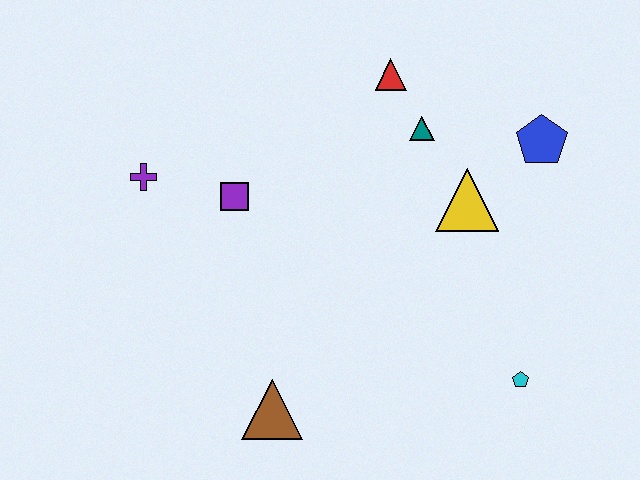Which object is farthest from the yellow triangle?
The purple cross is farthest from the yellow triangle.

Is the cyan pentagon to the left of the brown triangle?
No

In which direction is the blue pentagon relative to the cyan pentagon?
The blue pentagon is above the cyan pentagon.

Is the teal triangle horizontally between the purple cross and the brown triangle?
No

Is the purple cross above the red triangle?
No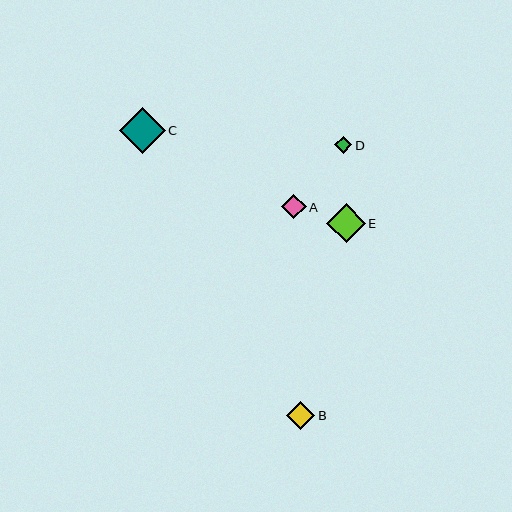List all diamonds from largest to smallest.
From largest to smallest: C, E, B, A, D.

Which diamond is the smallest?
Diamond D is the smallest with a size of approximately 17 pixels.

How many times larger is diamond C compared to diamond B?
Diamond C is approximately 1.6 times the size of diamond B.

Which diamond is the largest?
Diamond C is the largest with a size of approximately 46 pixels.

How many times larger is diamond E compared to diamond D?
Diamond E is approximately 2.3 times the size of diamond D.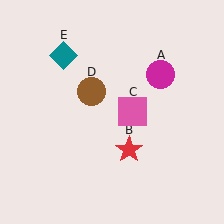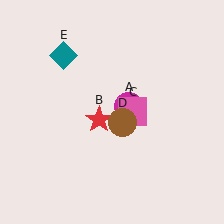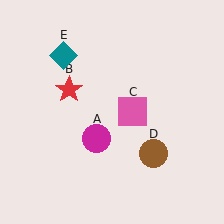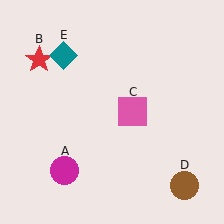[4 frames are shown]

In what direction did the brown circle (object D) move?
The brown circle (object D) moved down and to the right.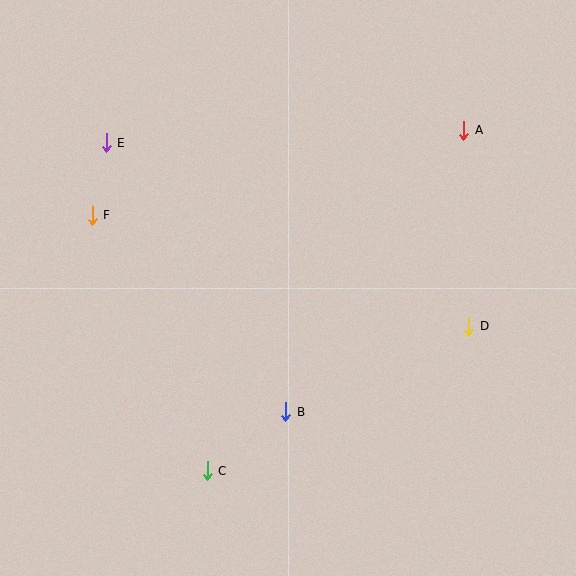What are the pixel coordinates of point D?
Point D is at (469, 326).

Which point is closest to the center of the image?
Point B at (286, 412) is closest to the center.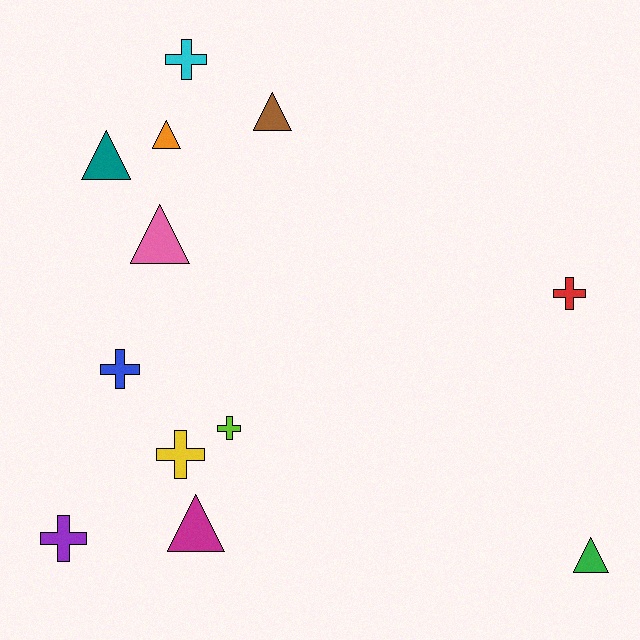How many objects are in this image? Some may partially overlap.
There are 12 objects.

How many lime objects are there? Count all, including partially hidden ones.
There is 1 lime object.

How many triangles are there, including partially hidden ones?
There are 6 triangles.